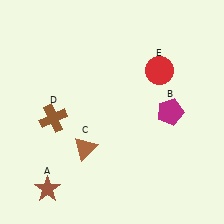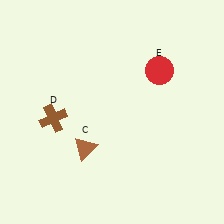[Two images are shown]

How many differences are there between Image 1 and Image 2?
There are 2 differences between the two images.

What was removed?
The brown star (A), the magenta pentagon (B) were removed in Image 2.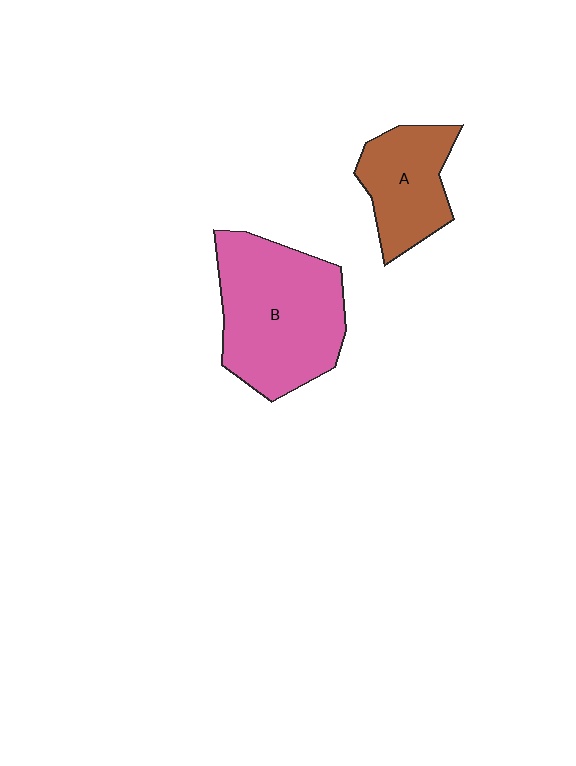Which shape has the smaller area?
Shape A (brown).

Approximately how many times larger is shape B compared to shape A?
Approximately 1.8 times.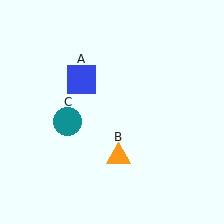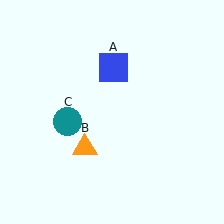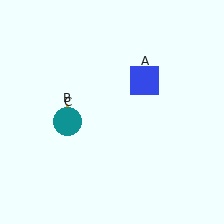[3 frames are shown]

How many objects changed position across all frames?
2 objects changed position: blue square (object A), orange triangle (object B).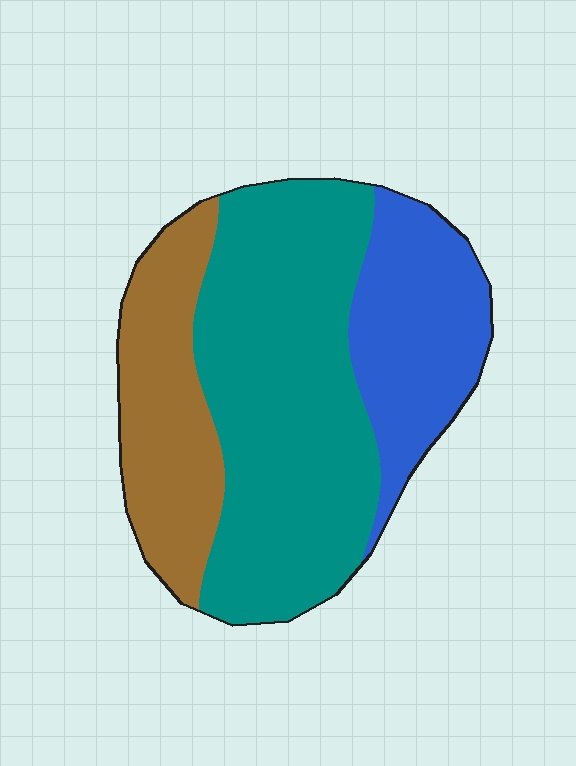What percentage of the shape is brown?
Brown covers 24% of the shape.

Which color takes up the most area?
Teal, at roughly 55%.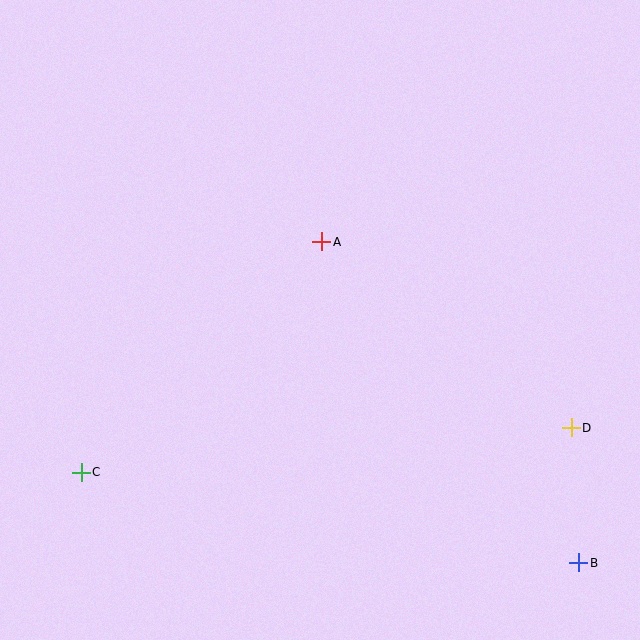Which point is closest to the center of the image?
Point A at (322, 242) is closest to the center.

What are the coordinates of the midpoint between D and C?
The midpoint between D and C is at (326, 450).